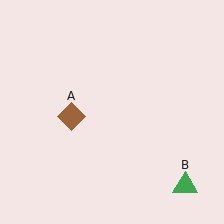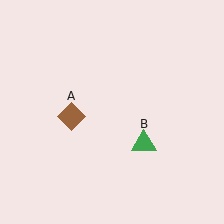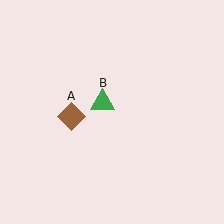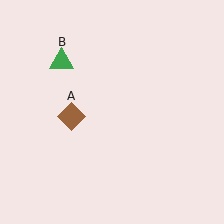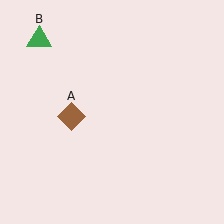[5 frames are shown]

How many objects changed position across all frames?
1 object changed position: green triangle (object B).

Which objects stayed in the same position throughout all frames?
Brown diamond (object A) remained stationary.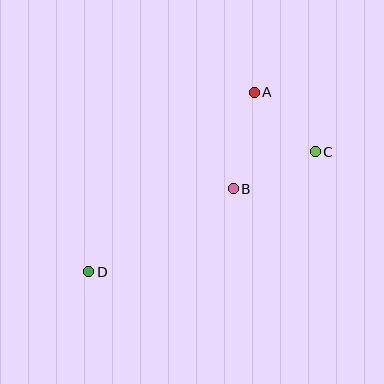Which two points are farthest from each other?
Points C and D are farthest from each other.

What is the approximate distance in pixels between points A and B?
The distance between A and B is approximately 99 pixels.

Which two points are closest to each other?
Points A and C are closest to each other.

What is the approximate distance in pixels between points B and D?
The distance between B and D is approximately 167 pixels.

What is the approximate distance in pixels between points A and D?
The distance between A and D is approximately 245 pixels.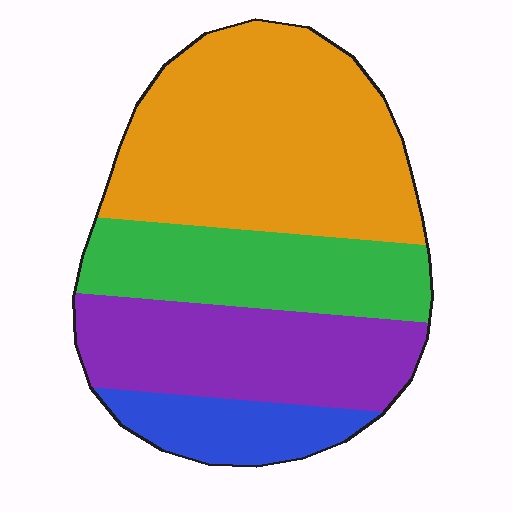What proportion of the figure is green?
Green takes up about one fifth (1/5) of the figure.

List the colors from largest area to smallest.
From largest to smallest: orange, purple, green, blue.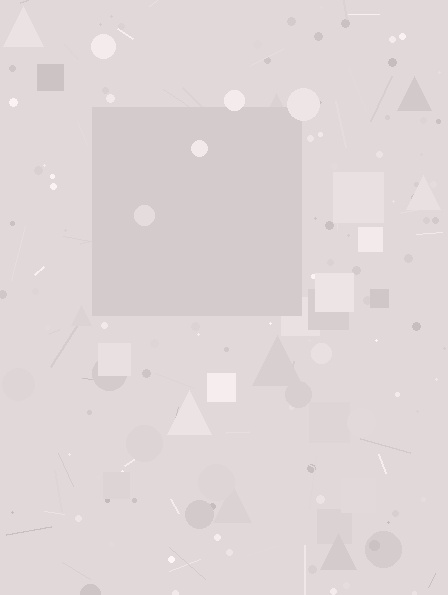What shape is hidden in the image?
A square is hidden in the image.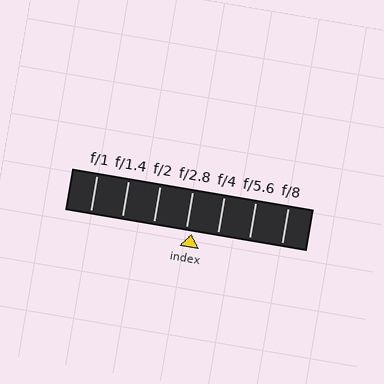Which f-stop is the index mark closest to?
The index mark is closest to f/2.8.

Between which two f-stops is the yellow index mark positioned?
The index mark is between f/2.8 and f/4.